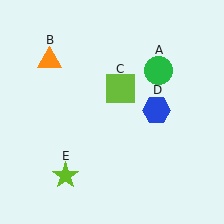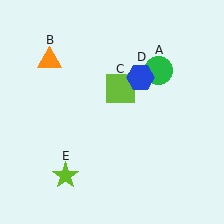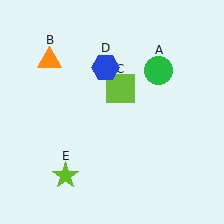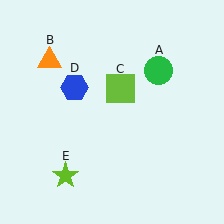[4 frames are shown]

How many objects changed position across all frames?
1 object changed position: blue hexagon (object D).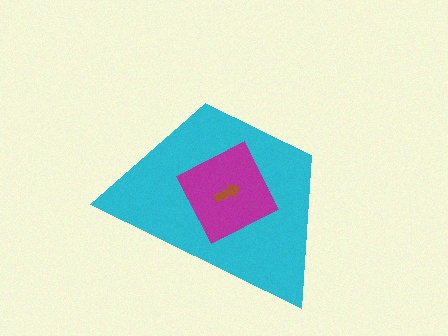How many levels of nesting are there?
3.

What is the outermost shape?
The cyan trapezoid.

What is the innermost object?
The brown arrow.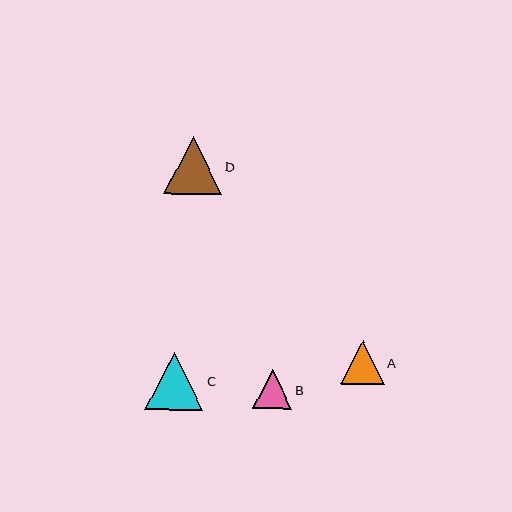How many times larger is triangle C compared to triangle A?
Triangle C is approximately 1.3 times the size of triangle A.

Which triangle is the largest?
Triangle C is the largest with a size of approximately 58 pixels.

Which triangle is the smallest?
Triangle B is the smallest with a size of approximately 39 pixels.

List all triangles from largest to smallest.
From largest to smallest: C, D, A, B.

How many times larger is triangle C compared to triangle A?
Triangle C is approximately 1.3 times the size of triangle A.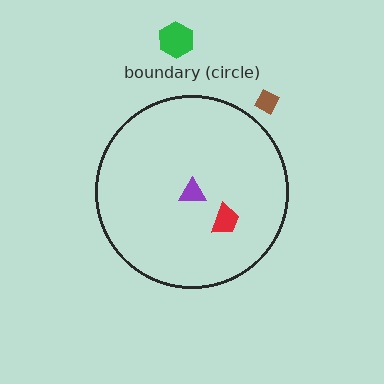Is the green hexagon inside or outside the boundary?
Outside.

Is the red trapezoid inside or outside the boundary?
Inside.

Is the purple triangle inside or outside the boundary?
Inside.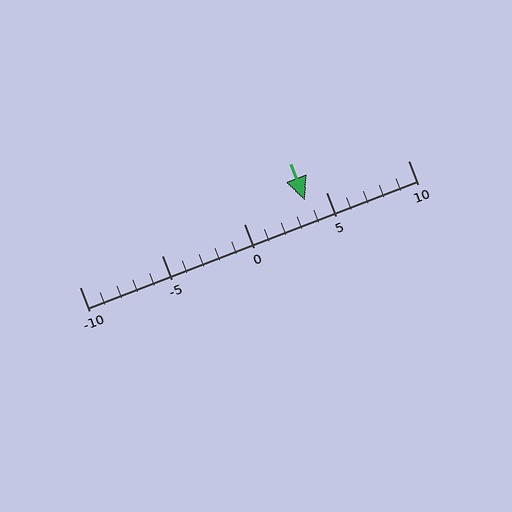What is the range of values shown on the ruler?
The ruler shows values from -10 to 10.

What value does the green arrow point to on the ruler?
The green arrow points to approximately 4.